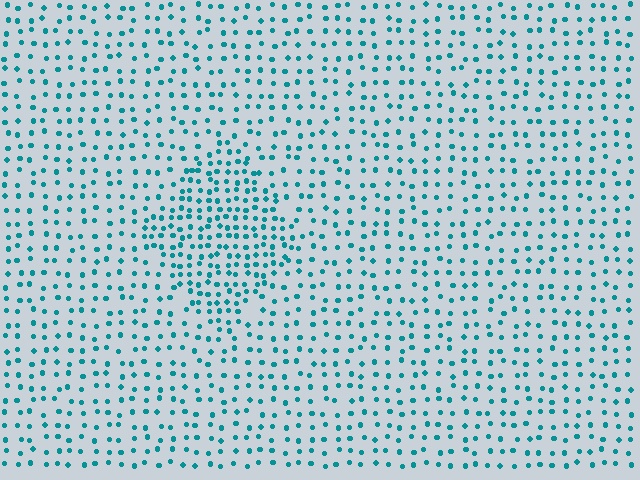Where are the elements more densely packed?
The elements are more densely packed inside the diamond boundary.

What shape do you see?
I see a diamond.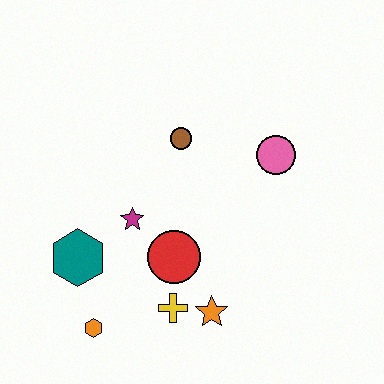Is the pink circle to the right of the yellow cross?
Yes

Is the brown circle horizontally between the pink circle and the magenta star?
Yes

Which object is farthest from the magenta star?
The pink circle is farthest from the magenta star.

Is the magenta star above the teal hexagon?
Yes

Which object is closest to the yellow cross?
The orange star is closest to the yellow cross.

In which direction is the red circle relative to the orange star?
The red circle is above the orange star.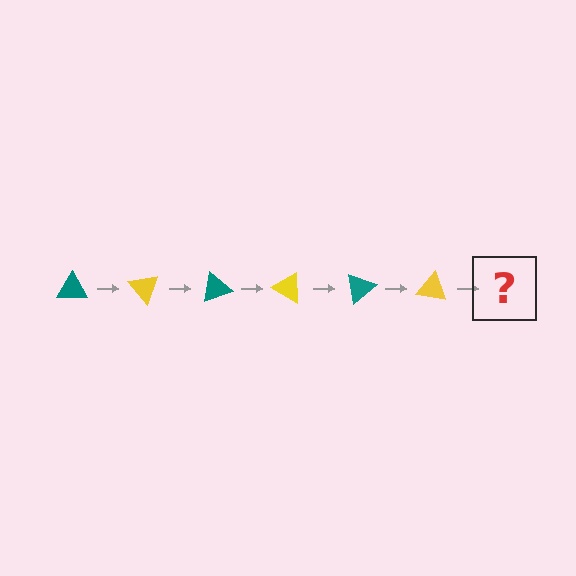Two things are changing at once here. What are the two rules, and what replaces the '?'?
The two rules are that it rotates 50 degrees each step and the color cycles through teal and yellow. The '?' should be a teal triangle, rotated 300 degrees from the start.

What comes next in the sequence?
The next element should be a teal triangle, rotated 300 degrees from the start.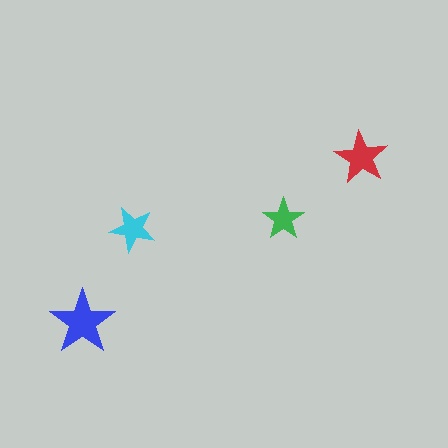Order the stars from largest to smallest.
the blue one, the red one, the cyan one, the green one.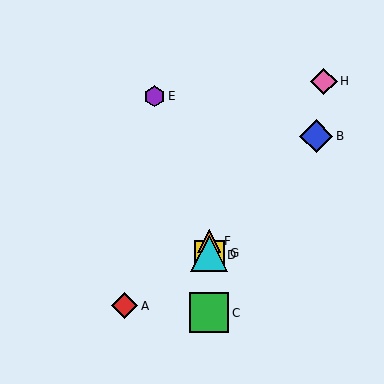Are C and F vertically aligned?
Yes, both are at x≈209.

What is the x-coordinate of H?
Object H is at x≈324.